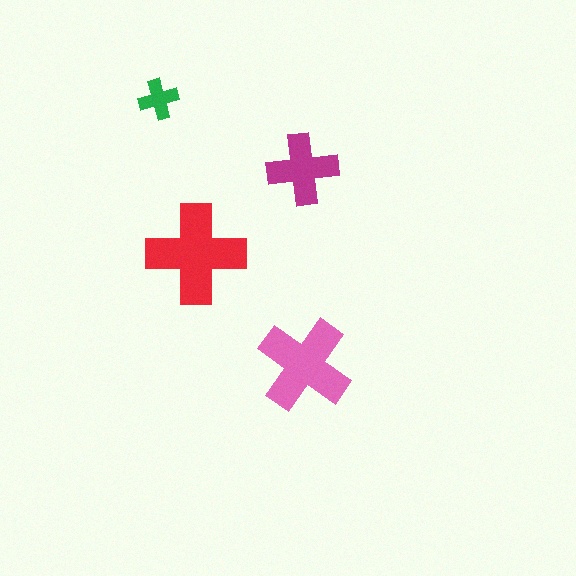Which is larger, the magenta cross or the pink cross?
The pink one.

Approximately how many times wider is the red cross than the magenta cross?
About 1.5 times wider.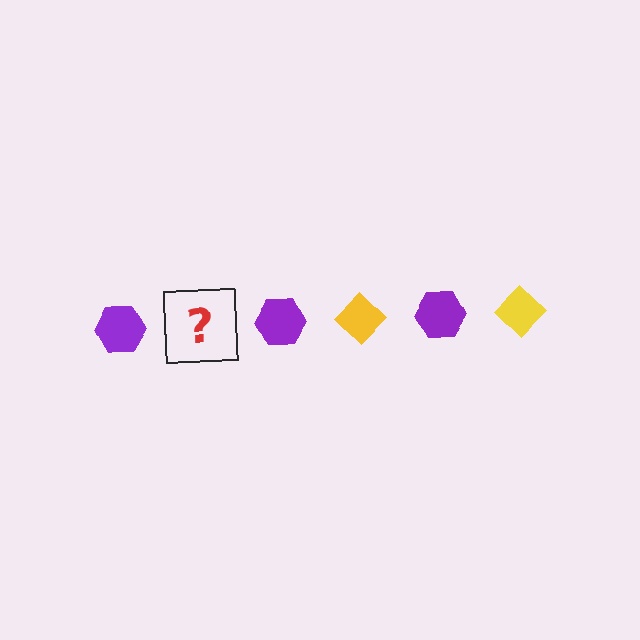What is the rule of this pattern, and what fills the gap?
The rule is that the pattern alternates between purple hexagon and yellow diamond. The gap should be filled with a yellow diamond.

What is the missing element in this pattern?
The missing element is a yellow diamond.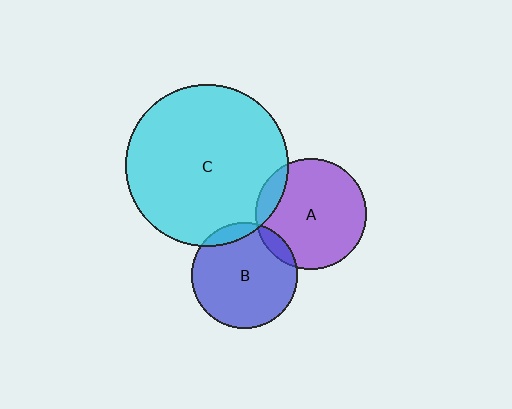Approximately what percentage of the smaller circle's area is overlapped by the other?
Approximately 10%.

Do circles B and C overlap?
Yes.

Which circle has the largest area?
Circle C (cyan).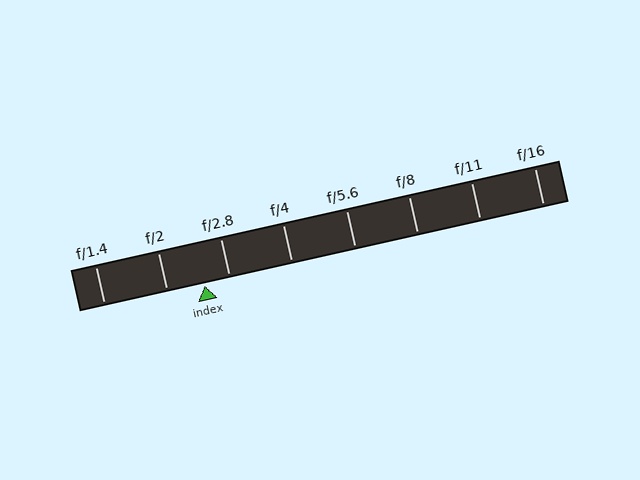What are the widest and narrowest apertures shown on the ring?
The widest aperture shown is f/1.4 and the narrowest is f/16.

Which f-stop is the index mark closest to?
The index mark is closest to f/2.8.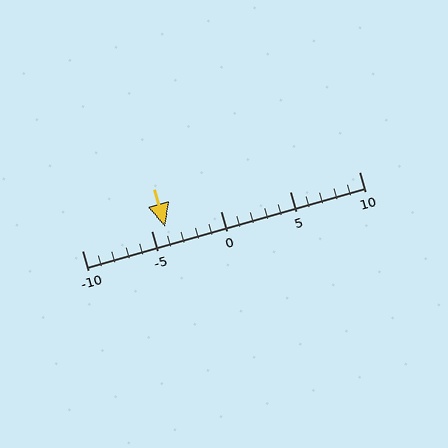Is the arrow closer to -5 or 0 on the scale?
The arrow is closer to -5.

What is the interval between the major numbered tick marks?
The major tick marks are spaced 5 units apart.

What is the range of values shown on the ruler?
The ruler shows values from -10 to 10.